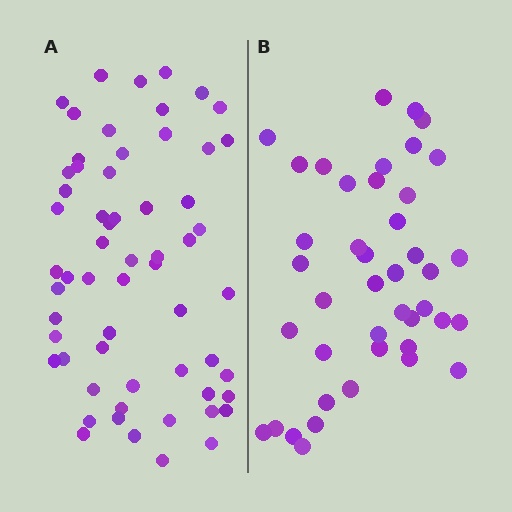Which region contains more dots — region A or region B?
Region A (the left region) has more dots.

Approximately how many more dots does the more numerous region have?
Region A has approximately 20 more dots than region B.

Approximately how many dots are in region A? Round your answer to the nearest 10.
About 60 dots.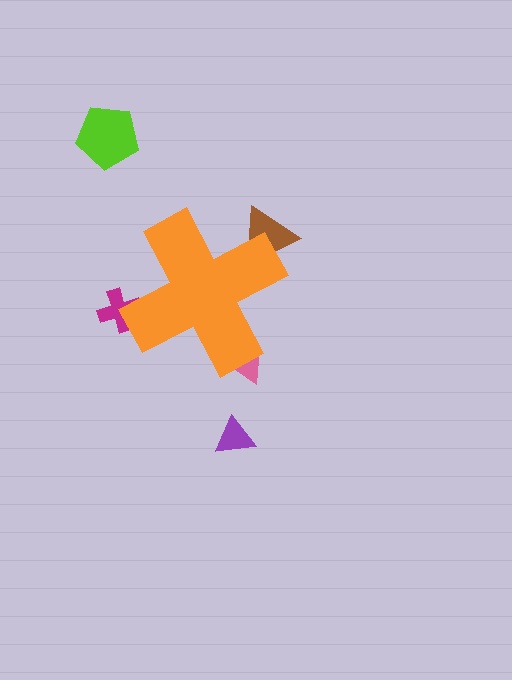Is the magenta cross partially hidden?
Yes, the magenta cross is partially hidden behind the orange cross.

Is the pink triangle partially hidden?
Yes, the pink triangle is partially hidden behind the orange cross.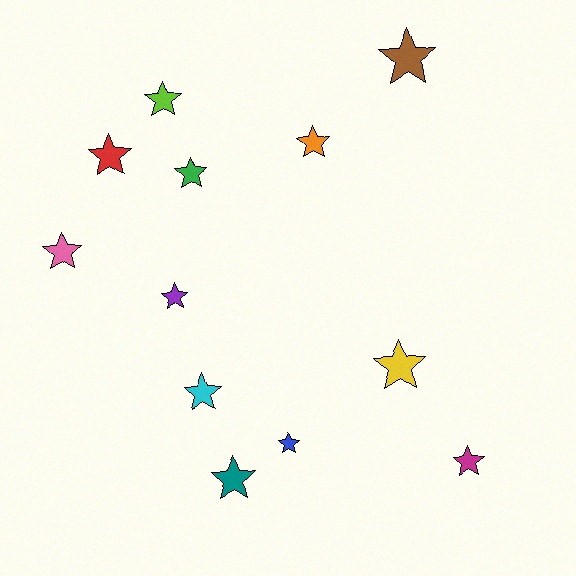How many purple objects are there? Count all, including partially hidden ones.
There is 1 purple object.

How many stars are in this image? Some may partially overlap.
There are 12 stars.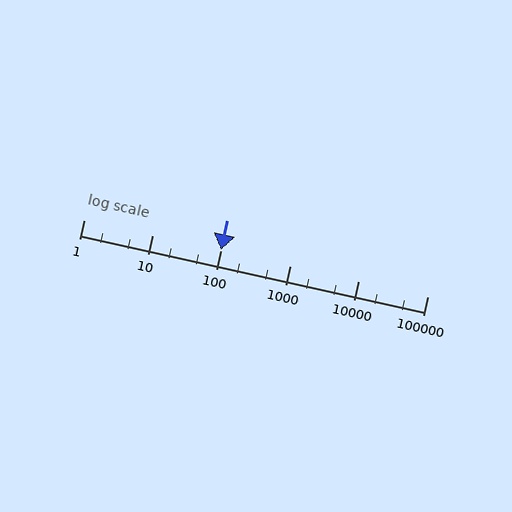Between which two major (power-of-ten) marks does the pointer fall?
The pointer is between 100 and 1000.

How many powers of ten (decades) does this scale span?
The scale spans 5 decades, from 1 to 100000.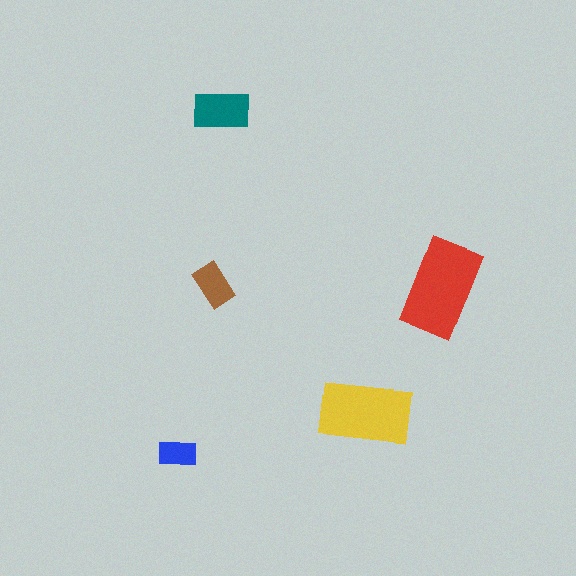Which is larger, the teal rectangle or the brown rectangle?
The teal one.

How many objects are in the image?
There are 5 objects in the image.